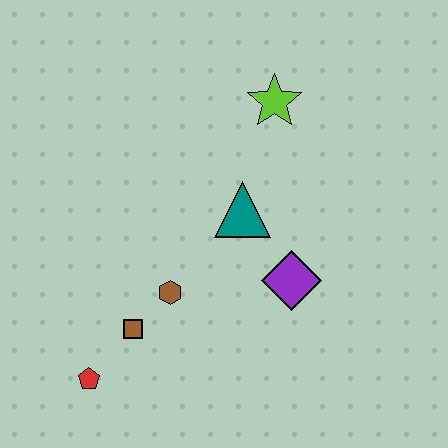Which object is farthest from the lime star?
The red pentagon is farthest from the lime star.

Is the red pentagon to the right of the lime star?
No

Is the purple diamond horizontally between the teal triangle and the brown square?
No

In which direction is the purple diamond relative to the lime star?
The purple diamond is below the lime star.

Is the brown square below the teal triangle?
Yes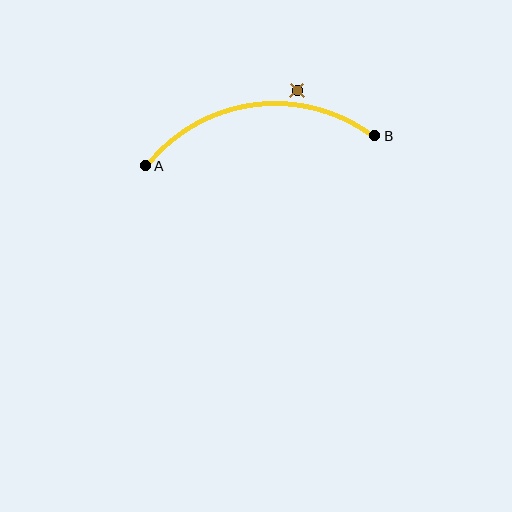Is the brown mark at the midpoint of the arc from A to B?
No — the brown mark does not lie on the arc at all. It sits slightly outside the curve.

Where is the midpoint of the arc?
The arc midpoint is the point on the curve farthest from the straight line joining A and B. It sits above that line.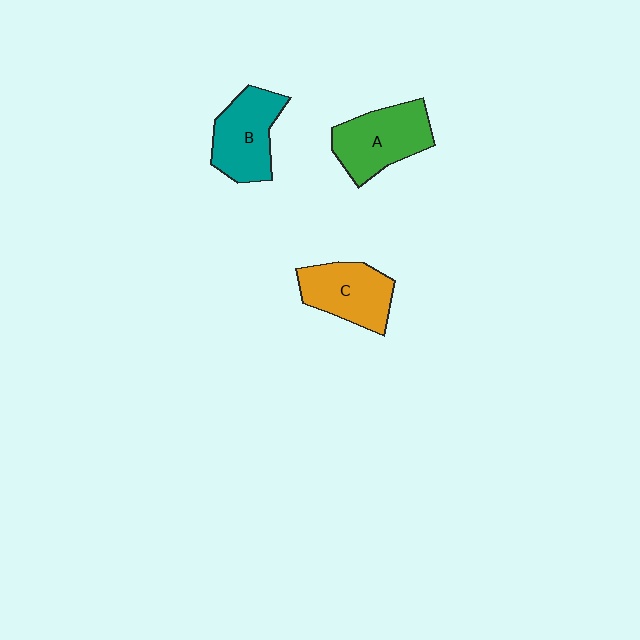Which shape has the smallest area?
Shape C (orange).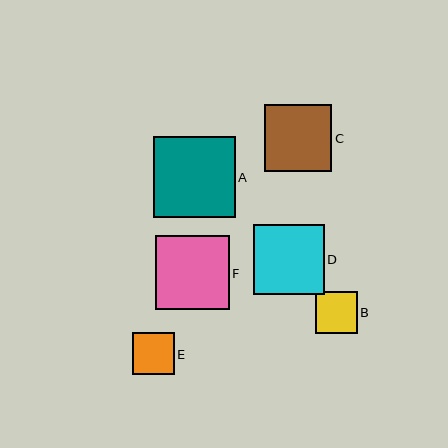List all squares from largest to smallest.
From largest to smallest: A, F, D, C, E, B.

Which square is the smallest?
Square B is the smallest with a size of approximately 42 pixels.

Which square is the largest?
Square A is the largest with a size of approximately 81 pixels.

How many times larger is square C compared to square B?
Square C is approximately 1.6 times the size of square B.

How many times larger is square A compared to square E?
Square A is approximately 1.9 times the size of square E.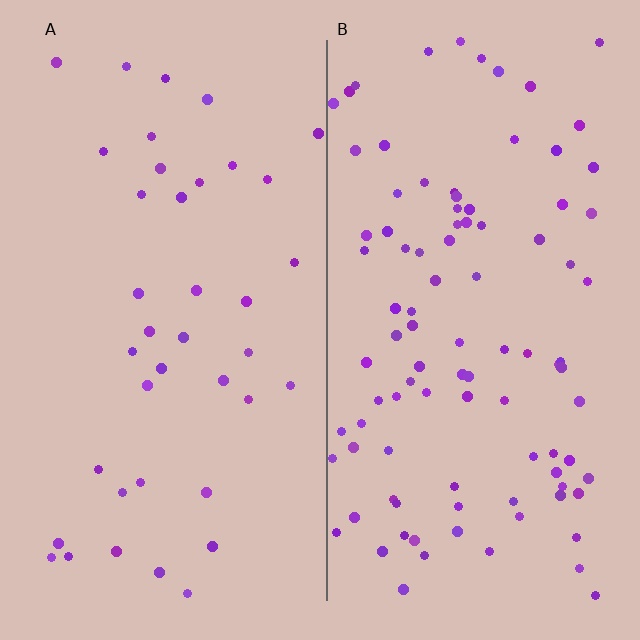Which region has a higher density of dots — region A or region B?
B (the right).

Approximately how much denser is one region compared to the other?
Approximately 2.5× — region B over region A.